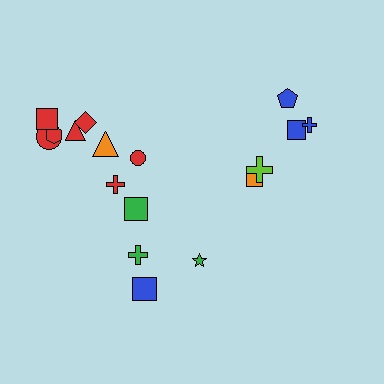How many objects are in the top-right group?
There are 5 objects.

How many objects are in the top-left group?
There are 8 objects.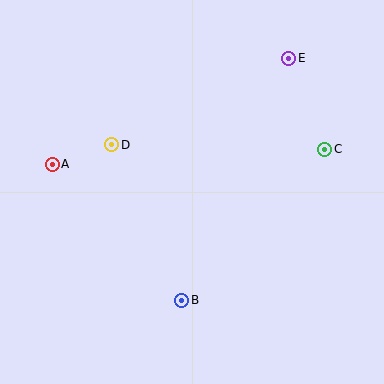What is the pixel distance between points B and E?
The distance between B and E is 265 pixels.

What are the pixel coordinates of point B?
Point B is at (182, 300).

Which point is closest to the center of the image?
Point D at (112, 145) is closest to the center.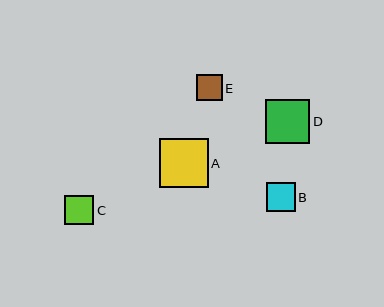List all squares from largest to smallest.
From largest to smallest: A, D, C, B, E.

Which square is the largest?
Square A is the largest with a size of approximately 49 pixels.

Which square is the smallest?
Square E is the smallest with a size of approximately 26 pixels.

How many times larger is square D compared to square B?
Square D is approximately 1.6 times the size of square B.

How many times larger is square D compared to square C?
Square D is approximately 1.5 times the size of square C.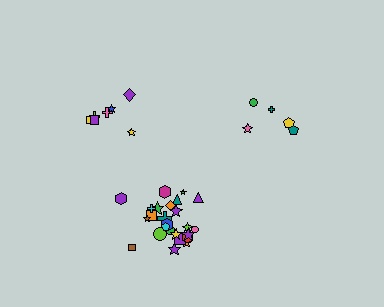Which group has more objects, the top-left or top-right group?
The top-left group.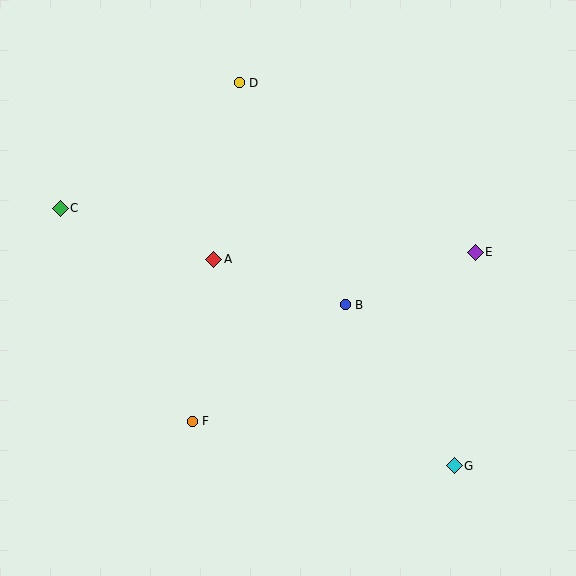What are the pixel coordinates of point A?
Point A is at (214, 259).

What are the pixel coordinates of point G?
Point G is at (454, 466).